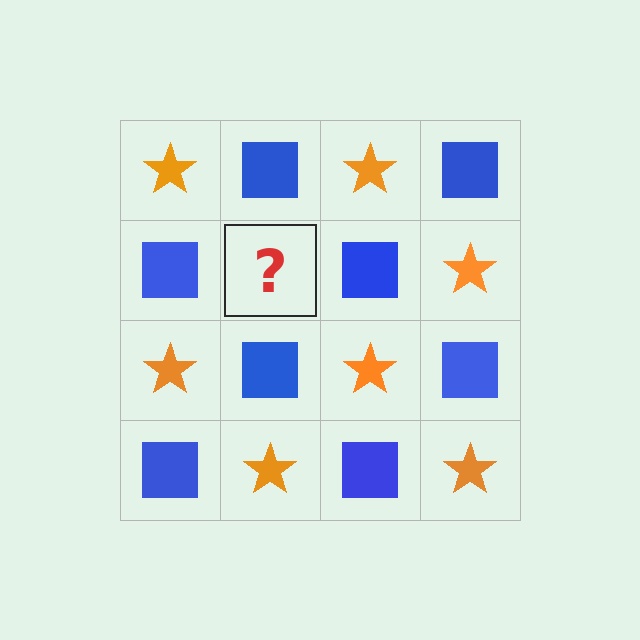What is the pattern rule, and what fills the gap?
The rule is that it alternates orange star and blue square in a checkerboard pattern. The gap should be filled with an orange star.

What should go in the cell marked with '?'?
The missing cell should contain an orange star.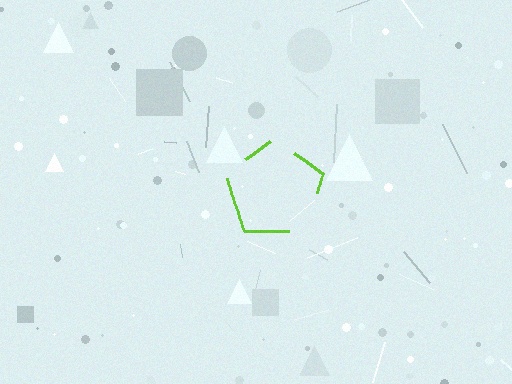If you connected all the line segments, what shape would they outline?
They would outline a pentagon.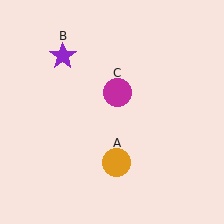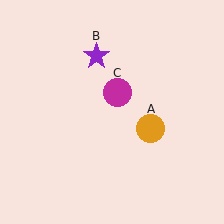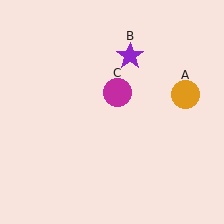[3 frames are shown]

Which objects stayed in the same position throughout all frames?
Magenta circle (object C) remained stationary.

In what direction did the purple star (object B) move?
The purple star (object B) moved right.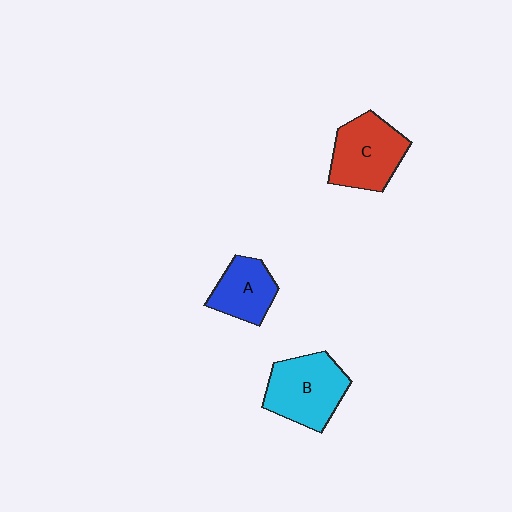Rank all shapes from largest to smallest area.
From largest to smallest: B (cyan), C (red), A (blue).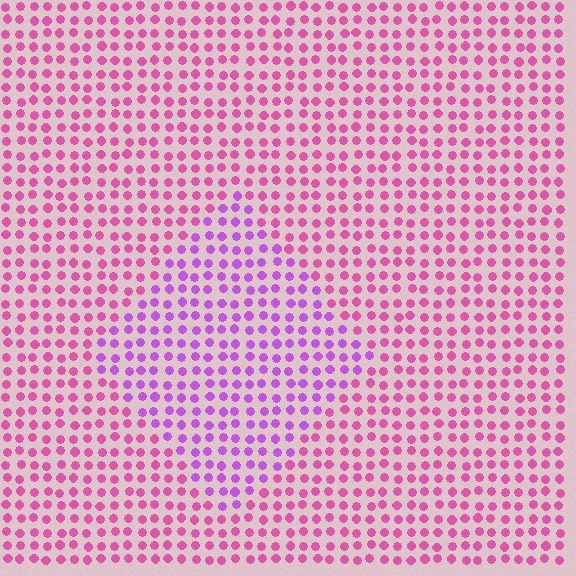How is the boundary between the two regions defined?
The boundary is defined purely by a slight shift in hue (about 35 degrees). Spacing, size, and orientation are identical on both sides.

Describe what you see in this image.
The image is filled with small pink elements in a uniform arrangement. A diamond-shaped region is visible where the elements are tinted to a slightly different hue, forming a subtle color boundary.